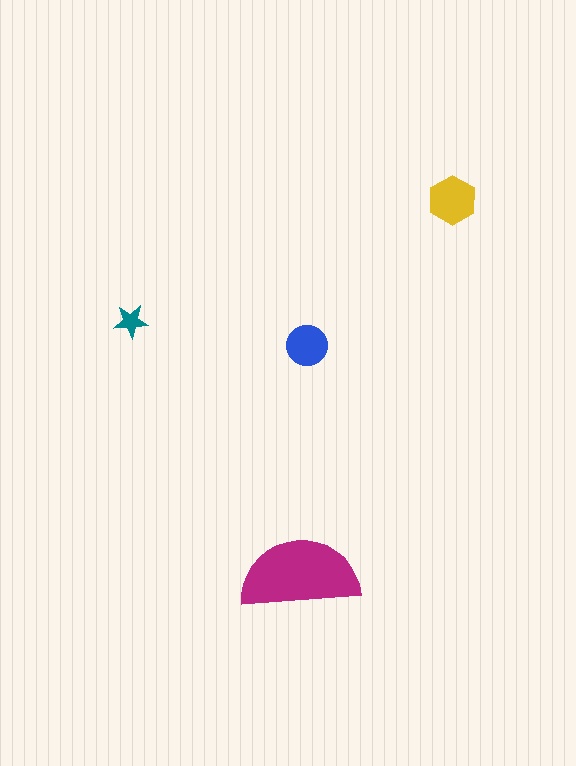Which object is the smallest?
The teal star.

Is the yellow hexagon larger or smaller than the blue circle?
Larger.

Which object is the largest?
The magenta semicircle.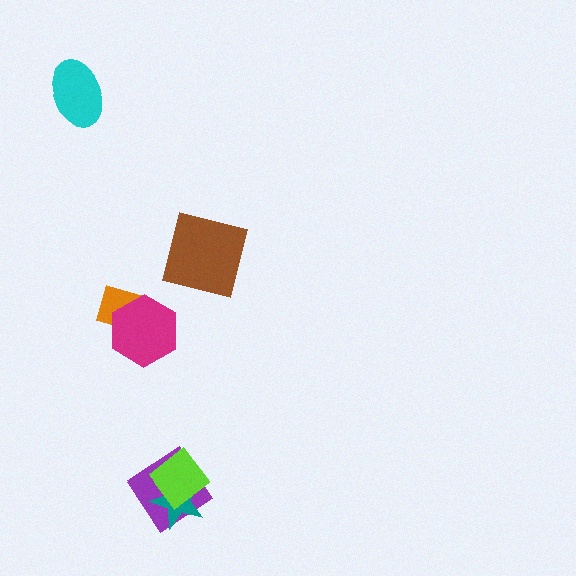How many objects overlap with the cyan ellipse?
0 objects overlap with the cyan ellipse.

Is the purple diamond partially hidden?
Yes, it is partially covered by another shape.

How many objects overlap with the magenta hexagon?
1 object overlaps with the magenta hexagon.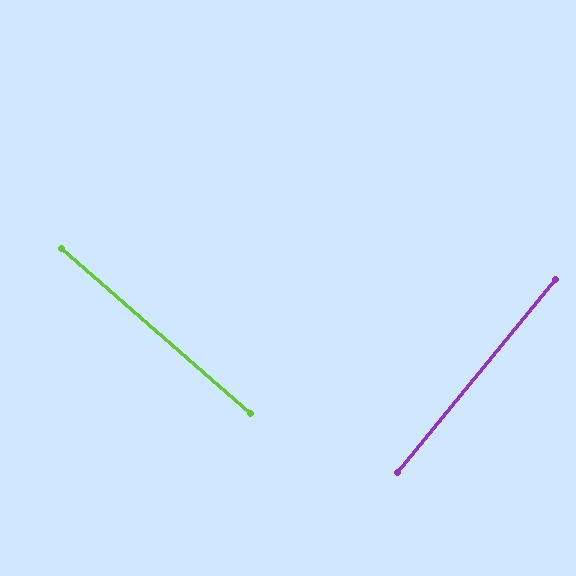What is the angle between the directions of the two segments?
Approximately 88 degrees.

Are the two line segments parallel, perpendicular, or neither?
Perpendicular — they meet at approximately 88°.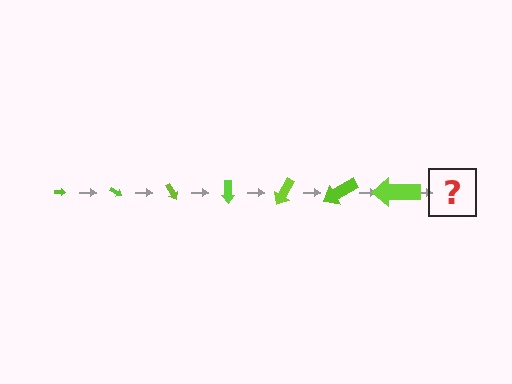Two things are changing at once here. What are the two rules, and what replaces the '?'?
The two rules are that the arrow grows larger each step and it rotates 30 degrees each step. The '?' should be an arrow, larger than the previous one and rotated 210 degrees from the start.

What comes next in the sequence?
The next element should be an arrow, larger than the previous one and rotated 210 degrees from the start.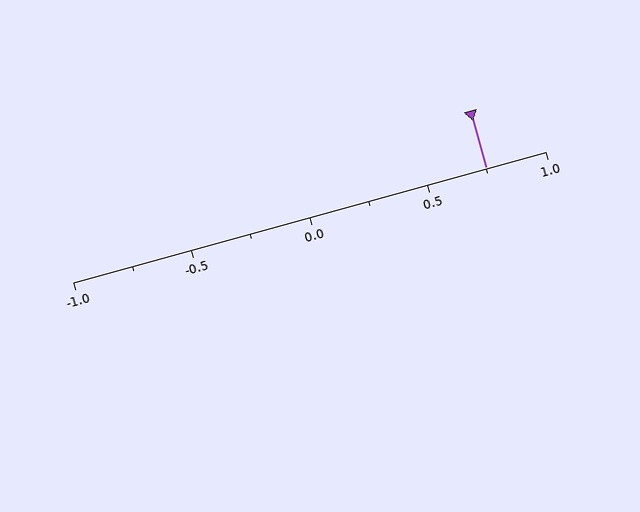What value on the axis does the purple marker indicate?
The marker indicates approximately 0.75.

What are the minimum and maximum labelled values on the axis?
The axis runs from -1.0 to 1.0.